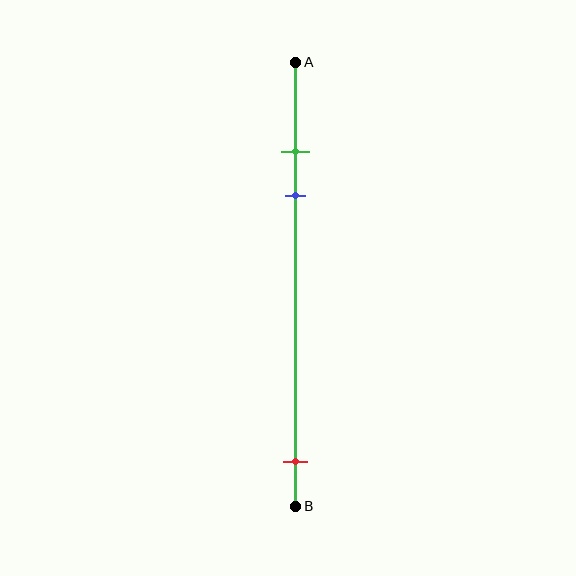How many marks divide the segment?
There are 3 marks dividing the segment.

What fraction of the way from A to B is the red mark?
The red mark is approximately 90% (0.9) of the way from A to B.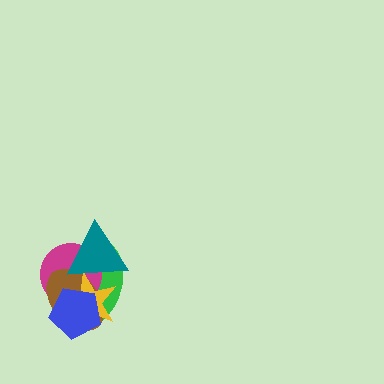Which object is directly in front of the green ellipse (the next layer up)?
The magenta circle is directly in front of the green ellipse.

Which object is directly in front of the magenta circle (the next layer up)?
The brown ellipse is directly in front of the magenta circle.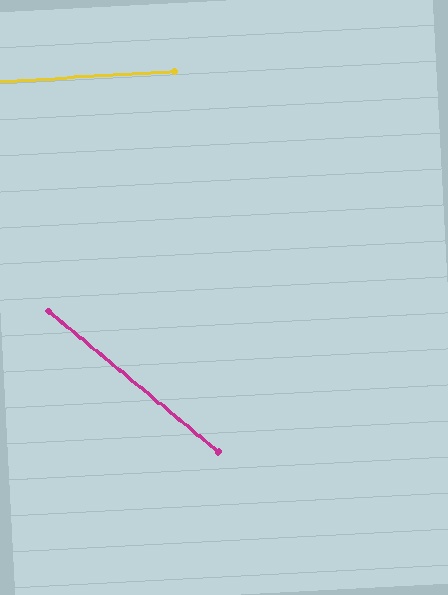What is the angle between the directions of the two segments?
Approximately 43 degrees.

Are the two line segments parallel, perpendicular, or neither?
Neither parallel nor perpendicular — they differ by about 43°.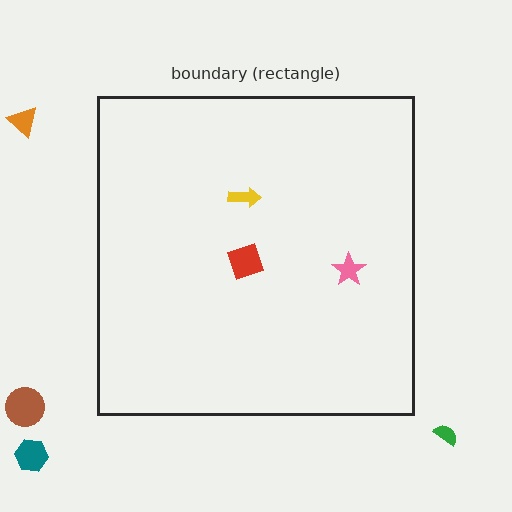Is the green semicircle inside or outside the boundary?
Outside.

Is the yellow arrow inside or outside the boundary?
Inside.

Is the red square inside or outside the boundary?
Inside.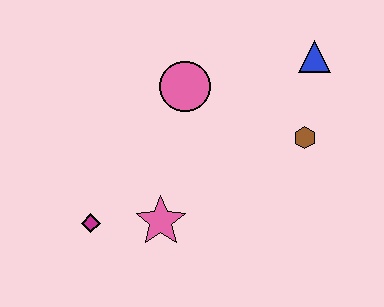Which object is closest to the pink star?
The magenta diamond is closest to the pink star.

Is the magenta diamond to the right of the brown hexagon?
No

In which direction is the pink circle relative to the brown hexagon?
The pink circle is to the left of the brown hexagon.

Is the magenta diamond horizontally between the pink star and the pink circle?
No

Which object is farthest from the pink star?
The blue triangle is farthest from the pink star.